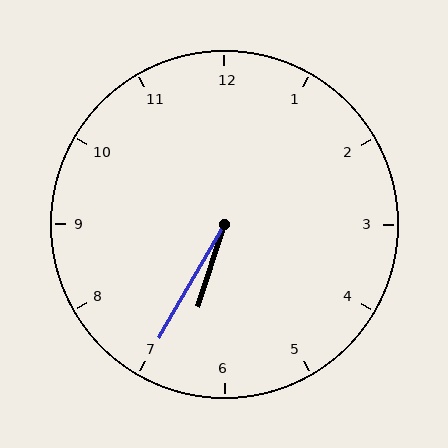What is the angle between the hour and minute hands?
Approximately 12 degrees.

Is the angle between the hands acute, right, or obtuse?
It is acute.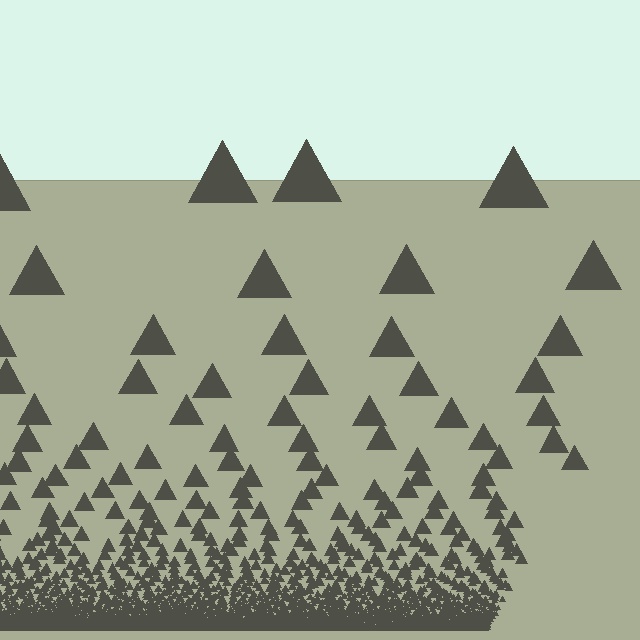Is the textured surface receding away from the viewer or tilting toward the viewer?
The surface appears to tilt toward the viewer. Texture elements get larger and sparser toward the top.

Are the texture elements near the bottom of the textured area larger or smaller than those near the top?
Smaller. The gradient is inverted — elements near the bottom are smaller and denser.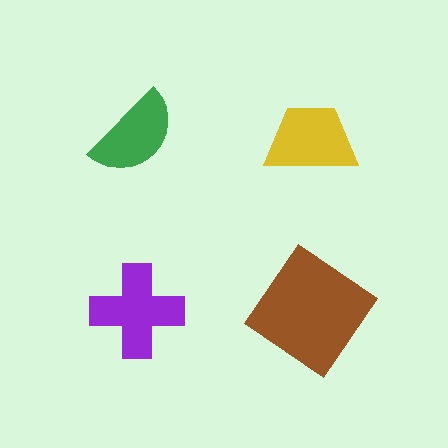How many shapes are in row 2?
2 shapes.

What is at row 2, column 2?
A brown diamond.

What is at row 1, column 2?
A yellow trapezoid.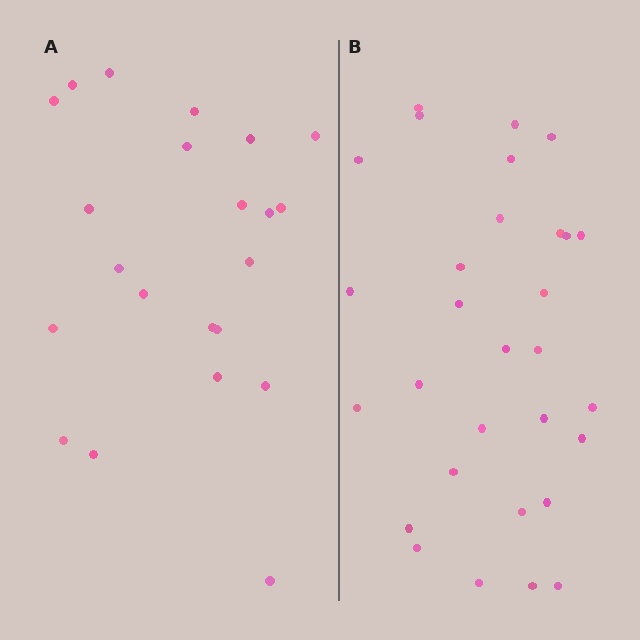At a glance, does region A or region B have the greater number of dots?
Region B (the right region) has more dots.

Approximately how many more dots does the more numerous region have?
Region B has roughly 8 or so more dots than region A.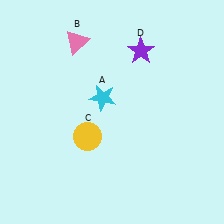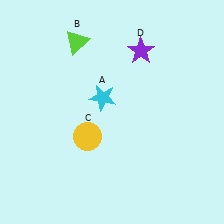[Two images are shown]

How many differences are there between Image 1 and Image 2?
There is 1 difference between the two images.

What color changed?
The triangle (B) changed from pink in Image 1 to lime in Image 2.